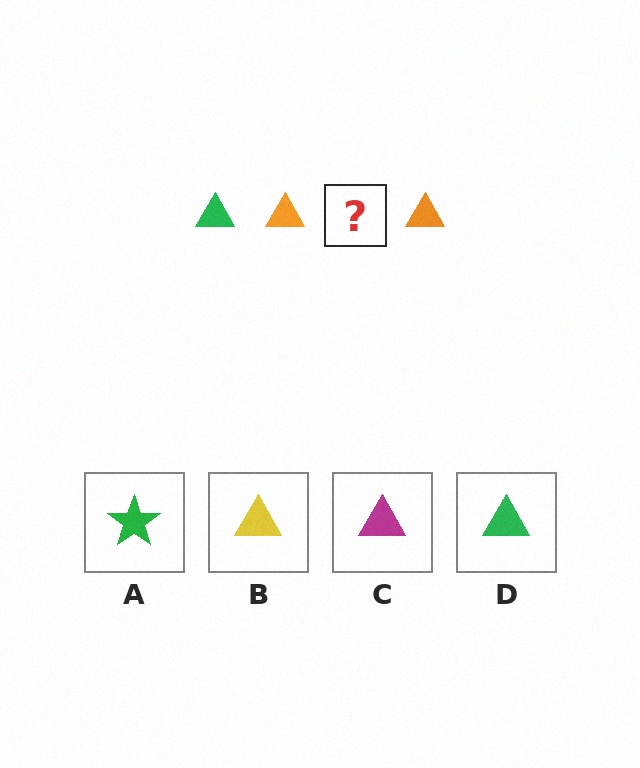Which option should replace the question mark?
Option D.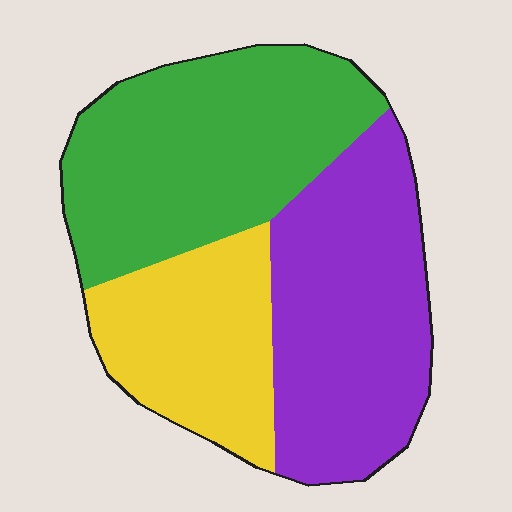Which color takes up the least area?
Yellow, at roughly 25%.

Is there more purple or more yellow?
Purple.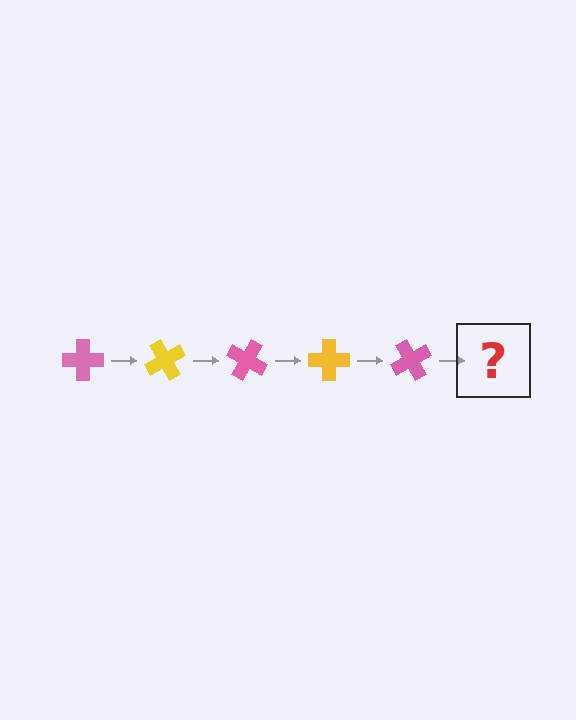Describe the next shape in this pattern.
It should be a yellow cross, rotated 300 degrees from the start.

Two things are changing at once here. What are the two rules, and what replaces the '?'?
The two rules are that it rotates 60 degrees each step and the color cycles through pink and yellow. The '?' should be a yellow cross, rotated 300 degrees from the start.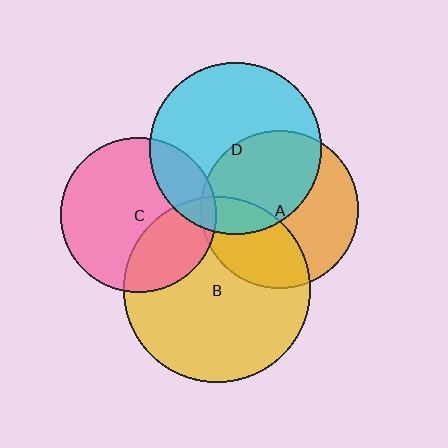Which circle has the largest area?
Circle B (yellow).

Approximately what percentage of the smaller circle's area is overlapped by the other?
Approximately 10%.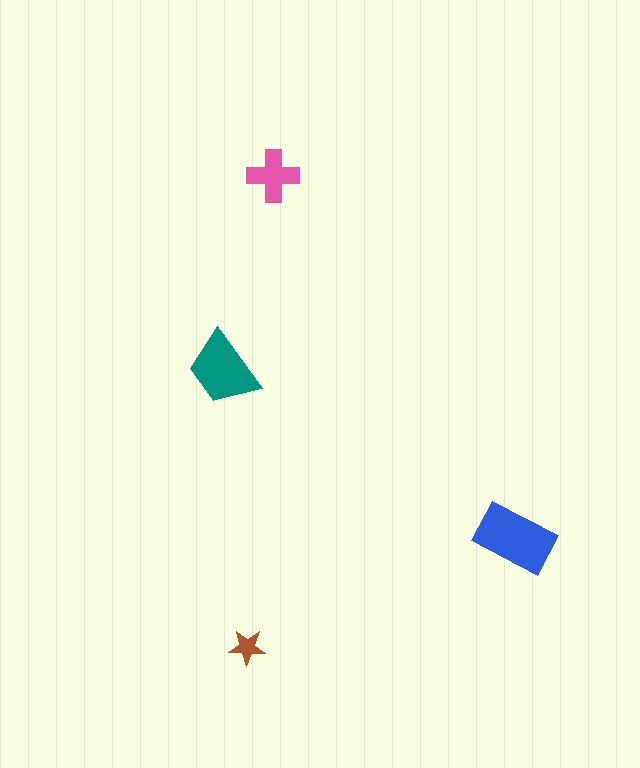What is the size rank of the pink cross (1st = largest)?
3rd.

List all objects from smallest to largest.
The brown star, the pink cross, the teal trapezoid, the blue rectangle.